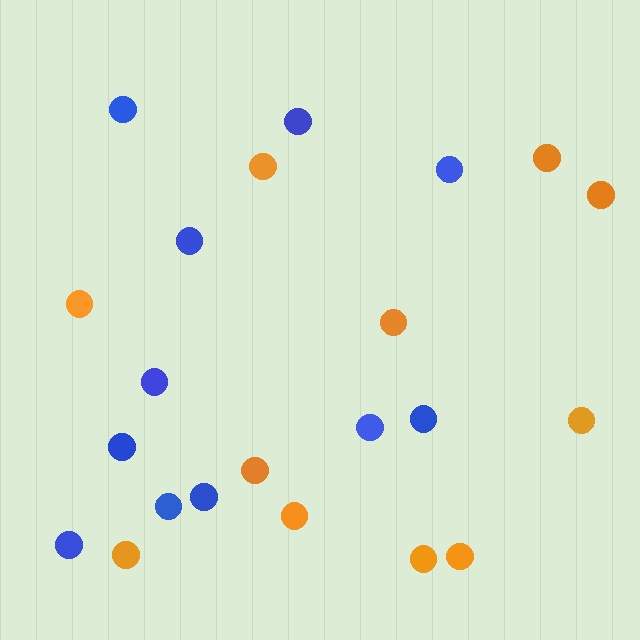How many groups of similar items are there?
There are 2 groups: one group of blue circles (11) and one group of orange circles (11).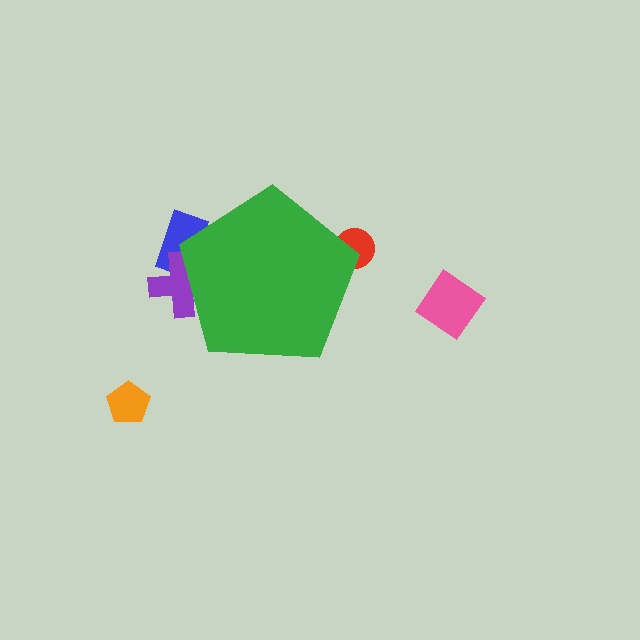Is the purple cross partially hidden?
Yes, the purple cross is partially hidden behind the green pentagon.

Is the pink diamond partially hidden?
No, the pink diamond is fully visible.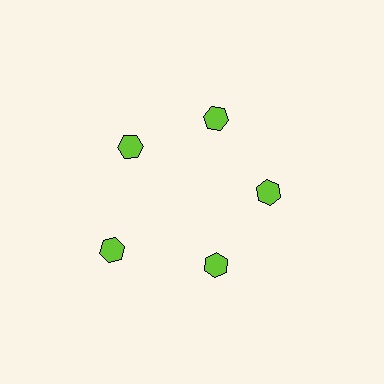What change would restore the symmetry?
The symmetry would be restored by moving it inward, back onto the ring so that all 5 hexagons sit at equal angles and equal distance from the center.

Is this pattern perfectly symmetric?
No. The 5 lime hexagons are arranged in a ring, but one element near the 8 o'clock position is pushed outward from the center, breaking the 5-fold rotational symmetry.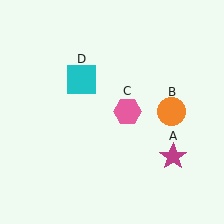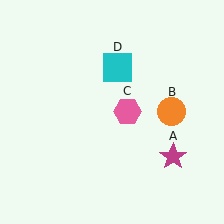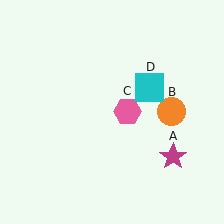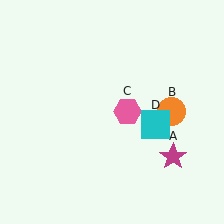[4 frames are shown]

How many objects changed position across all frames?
1 object changed position: cyan square (object D).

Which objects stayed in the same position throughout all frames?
Magenta star (object A) and orange circle (object B) and pink hexagon (object C) remained stationary.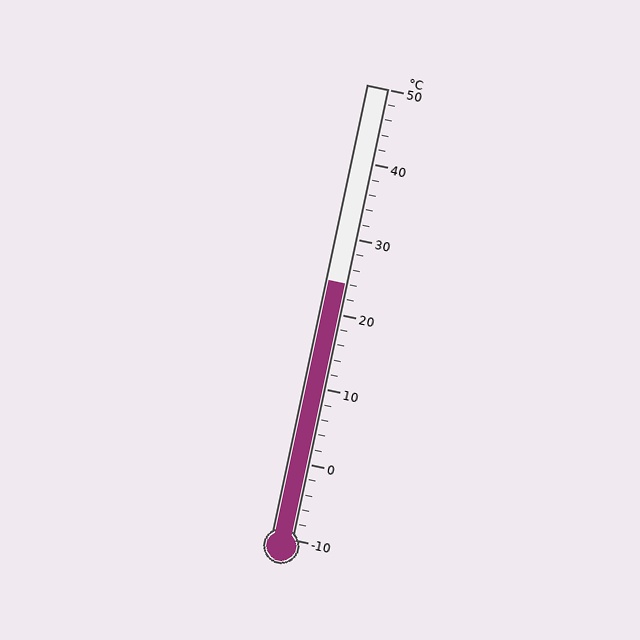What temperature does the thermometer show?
The thermometer shows approximately 24°C.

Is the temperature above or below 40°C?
The temperature is below 40°C.